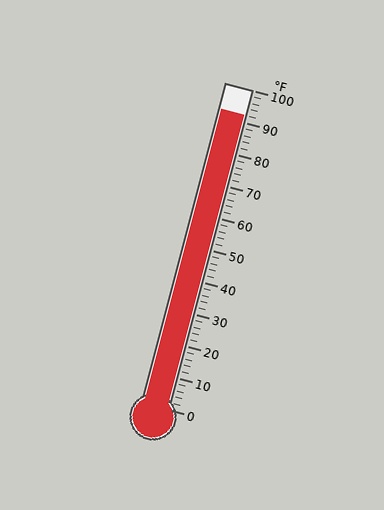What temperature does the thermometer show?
The thermometer shows approximately 92°F.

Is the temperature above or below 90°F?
The temperature is above 90°F.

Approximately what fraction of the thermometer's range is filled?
The thermometer is filled to approximately 90% of its range.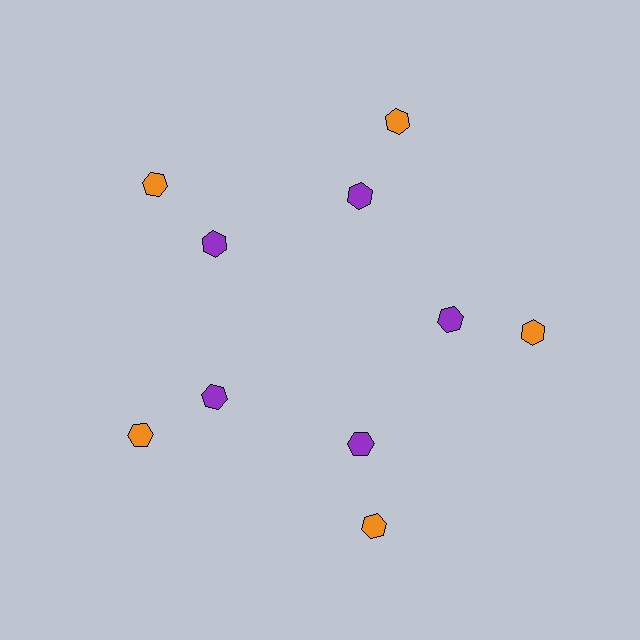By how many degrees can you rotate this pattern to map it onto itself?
The pattern maps onto itself every 72 degrees of rotation.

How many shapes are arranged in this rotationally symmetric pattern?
There are 10 shapes, arranged in 5 groups of 2.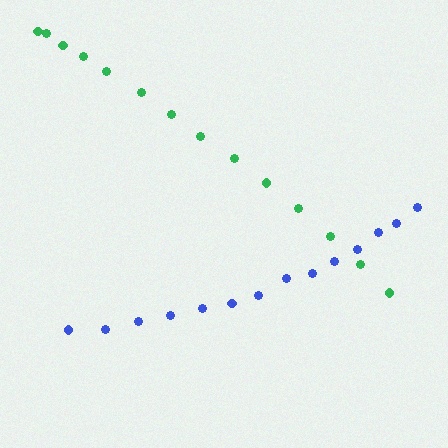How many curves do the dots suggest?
There are 2 distinct paths.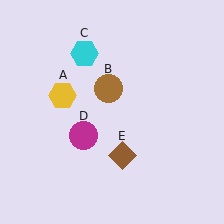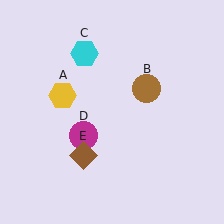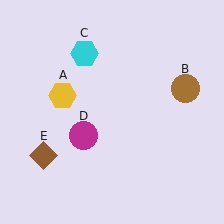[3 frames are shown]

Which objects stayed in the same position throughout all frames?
Yellow hexagon (object A) and cyan hexagon (object C) and magenta circle (object D) remained stationary.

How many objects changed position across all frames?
2 objects changed position: brown circle (object B), brown diamond (object E).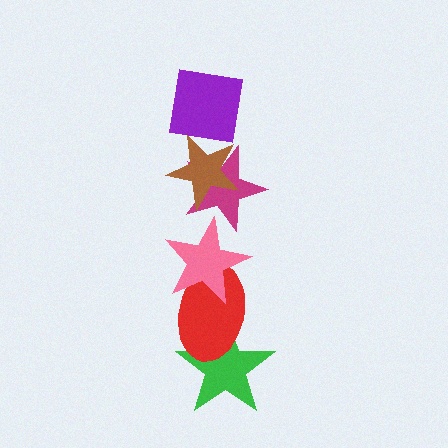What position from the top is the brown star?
The brown star is 2nd from the top.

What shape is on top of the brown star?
The purple square is on top of the brown star.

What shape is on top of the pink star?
The magenta star is on top of the pink star.